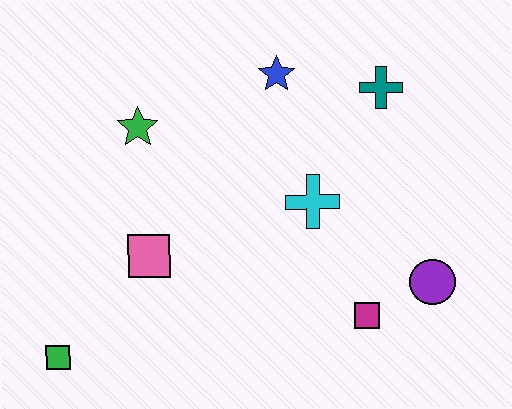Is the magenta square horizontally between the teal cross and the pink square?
Yes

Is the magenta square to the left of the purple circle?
Yes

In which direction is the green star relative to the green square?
The green star is above the green square.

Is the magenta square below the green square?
No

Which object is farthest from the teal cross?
The green square is farthest from the teal cross.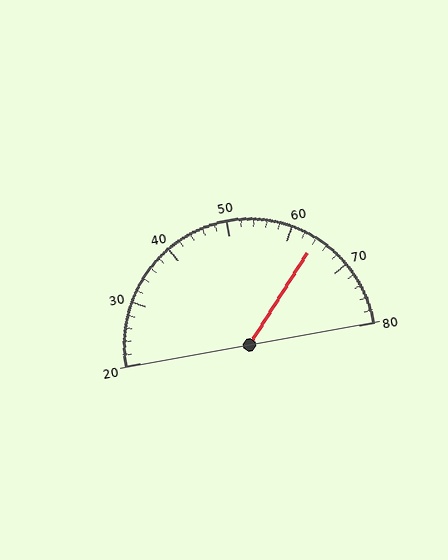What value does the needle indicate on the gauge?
The needle indicates approximately 64.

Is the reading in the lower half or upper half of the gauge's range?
The reading is in the upper half of the range (20 to 80).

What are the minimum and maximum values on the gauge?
The gauge ranges from 20 to 80.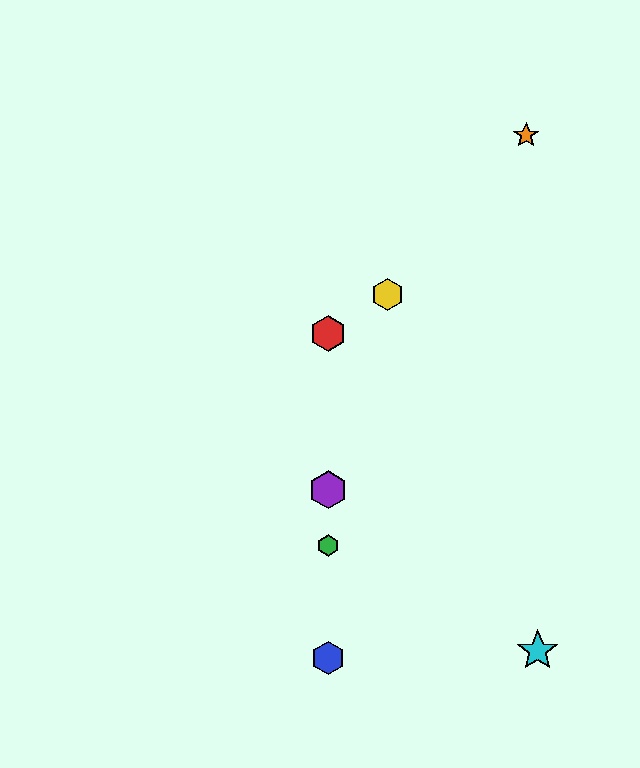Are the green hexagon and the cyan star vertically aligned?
No, the green hexagon is at x≈328 and the cyan star is at x≈538.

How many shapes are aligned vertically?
4 shapes (the red hexagon, the blue hexagon, the green hexagon, the purple hexagon) are aligned vertically.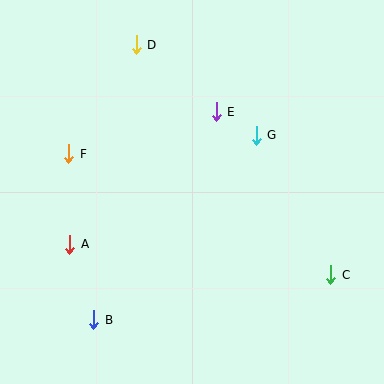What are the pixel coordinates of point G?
Point G is at (256, 135).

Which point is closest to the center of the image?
Point E at (216, 112) is closest to the center.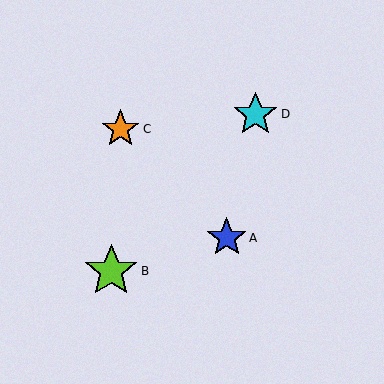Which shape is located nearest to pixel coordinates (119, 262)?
The lime star (labeled B) at (111, 271) is nearest to that location.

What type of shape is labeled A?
Shape A is a blue star.